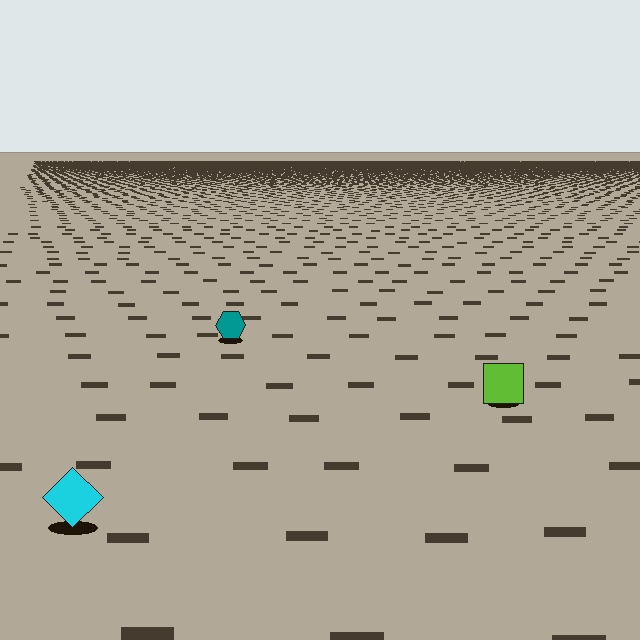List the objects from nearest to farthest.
From nearest to farthest: the cyan diamond, the lime square, the teal hexagon.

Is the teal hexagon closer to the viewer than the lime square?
No. The lime square is closer — you can tell from the texture gradient: the ground texture is coarser near it.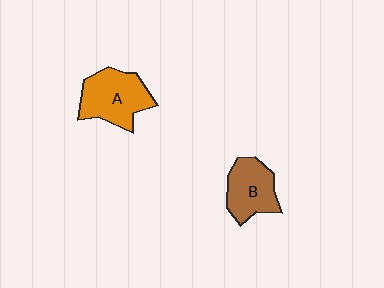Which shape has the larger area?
Shape A (orange).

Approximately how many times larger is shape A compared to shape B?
Approximately 1.2 times.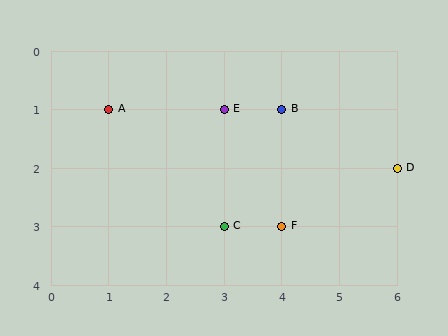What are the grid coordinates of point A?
Point A is at grid coordinates (1, 1).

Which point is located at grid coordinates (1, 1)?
Point A is at (1, 1).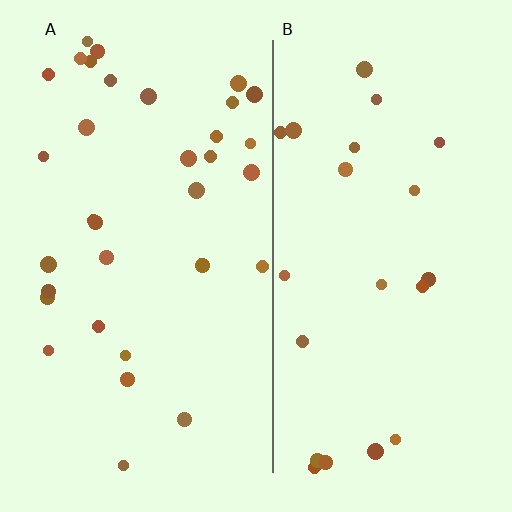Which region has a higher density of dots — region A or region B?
A (the left).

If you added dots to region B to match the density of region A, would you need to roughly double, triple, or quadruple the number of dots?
Approximately double.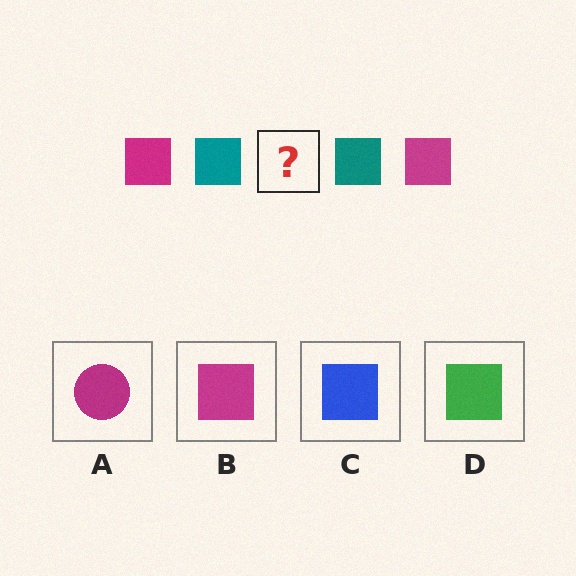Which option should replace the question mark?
Option B.